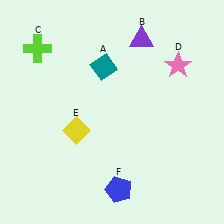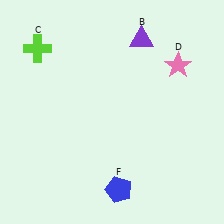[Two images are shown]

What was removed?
The yellow diamond (E), the teal diamond (A) were removed in Image 2.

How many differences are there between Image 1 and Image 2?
There are 2 differences between the two images.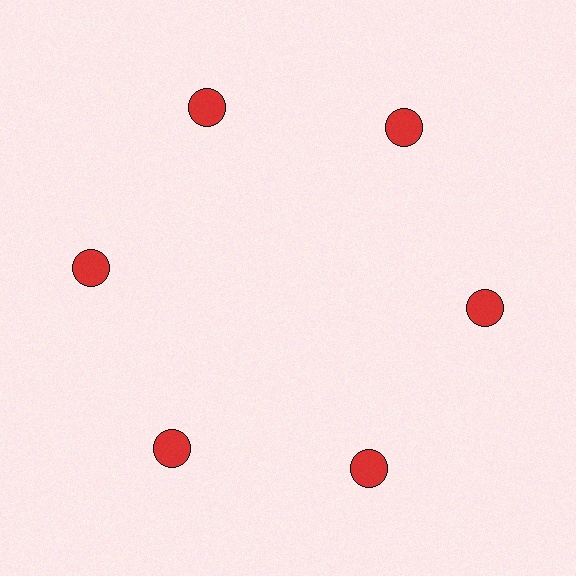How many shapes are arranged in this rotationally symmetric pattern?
There are 6 shapes, arranged in 6 groups of 1.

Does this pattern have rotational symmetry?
Yes, this pattern has 6-fold rotational symmetry. It looks the same after rotating 60 degrees around the center.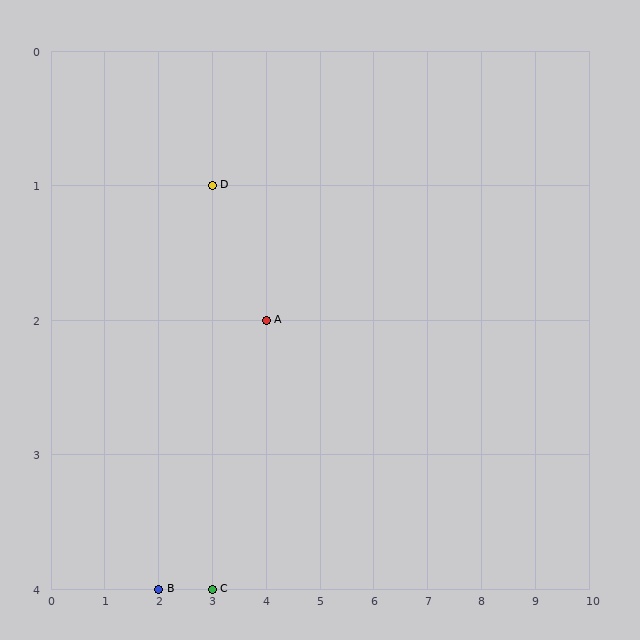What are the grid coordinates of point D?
Point D is at grid coordinates (3, 1).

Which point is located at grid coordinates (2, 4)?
Point B is at (2, 4).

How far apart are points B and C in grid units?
Points B and C are 1 column apart.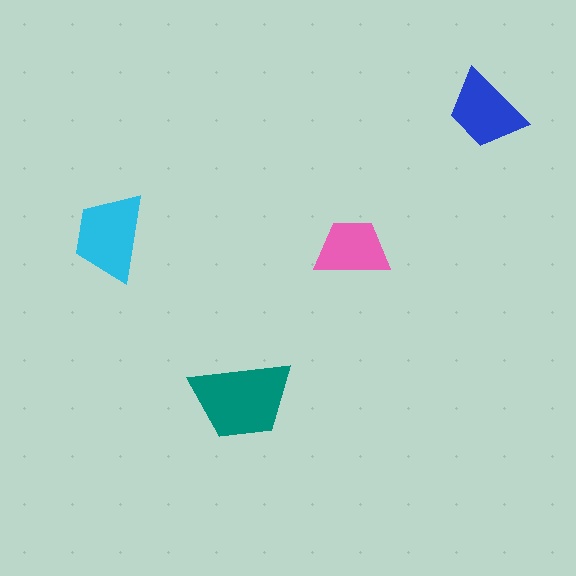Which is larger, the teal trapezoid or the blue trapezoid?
The teal one.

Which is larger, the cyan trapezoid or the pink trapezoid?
The cyan one.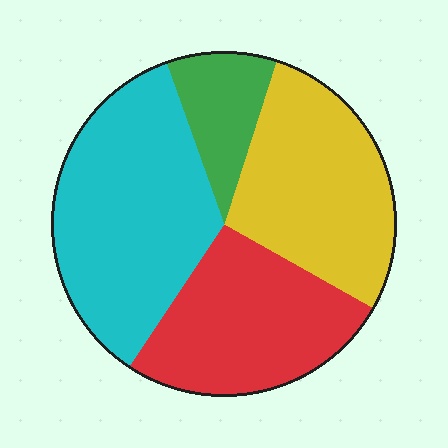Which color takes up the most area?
Cyan, at roughly 35%.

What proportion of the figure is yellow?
Yellow covers about 30% of the figure.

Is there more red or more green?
Red.